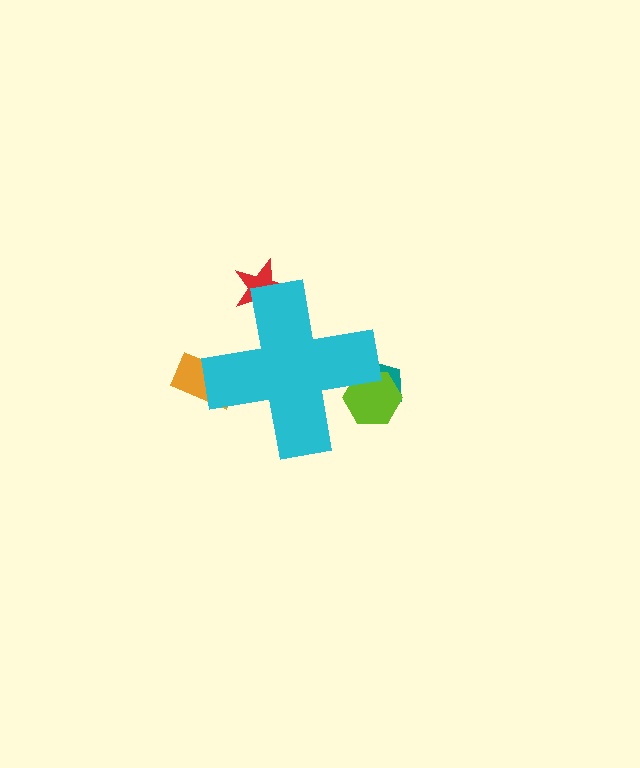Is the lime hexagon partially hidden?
Yes, the lime hexagon is partially hidden behind the cyan cross.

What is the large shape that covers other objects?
A cyan cross.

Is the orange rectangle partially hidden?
Yes, the orange rectangle is partially hidden behind the cyan cross.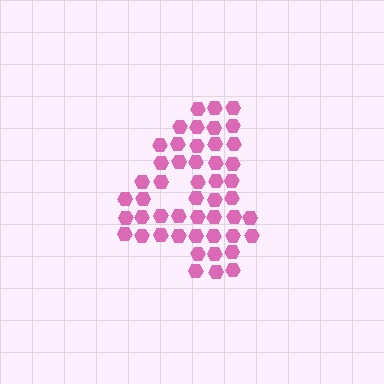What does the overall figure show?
The overall figure shows the digit 4.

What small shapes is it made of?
It is made of small hexagons.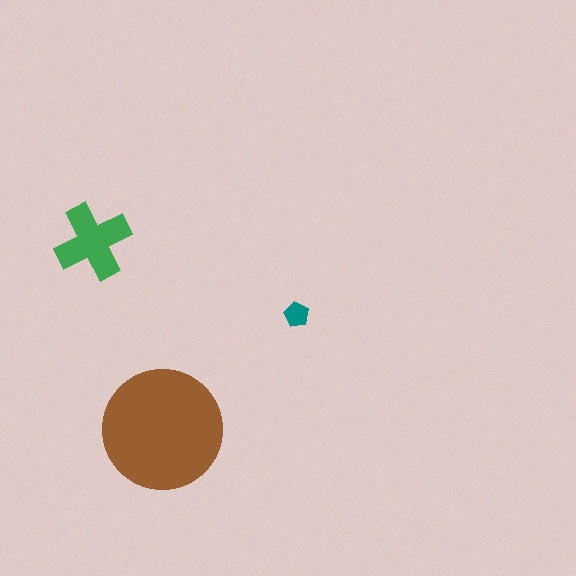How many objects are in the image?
There are 3 objects in the image.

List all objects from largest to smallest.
The brown circle, the green cross, the teal pentagon.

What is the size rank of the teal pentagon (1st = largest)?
3rd.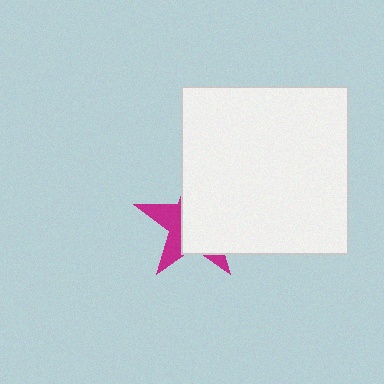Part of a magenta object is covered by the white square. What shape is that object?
It is a star.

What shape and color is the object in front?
The object in front is a white square.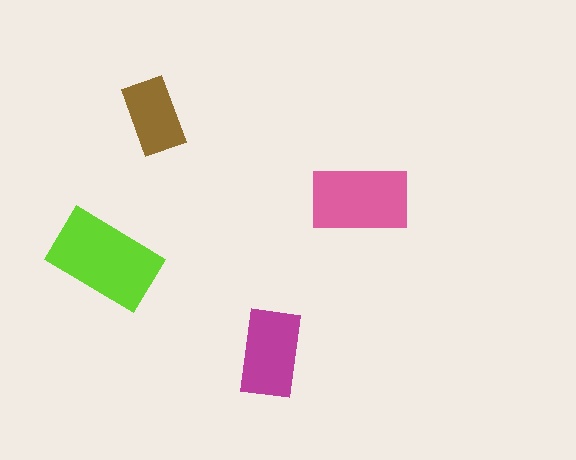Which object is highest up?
The brown rectangle is topmost.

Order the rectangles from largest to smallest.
the lime one, the pink one, the magenta one, the brown one.